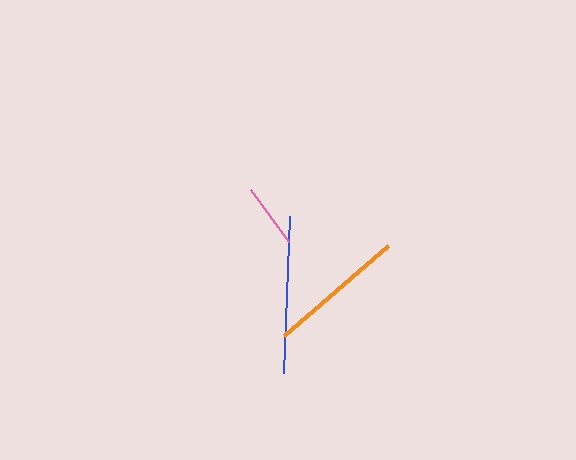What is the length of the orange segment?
The orange segment is approximately 138 pixels long.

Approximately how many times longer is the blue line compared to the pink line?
The blue line is approximately 2.4 times the length of the pink line.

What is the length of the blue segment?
The blue segment is approximately 157 pixels long.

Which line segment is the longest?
The blue line is the longest at approximately 157 pixels.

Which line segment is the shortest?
The pink line is the shortest at approximately 65 pixels.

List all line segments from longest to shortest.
From longest to shortest: blue, orange, pink.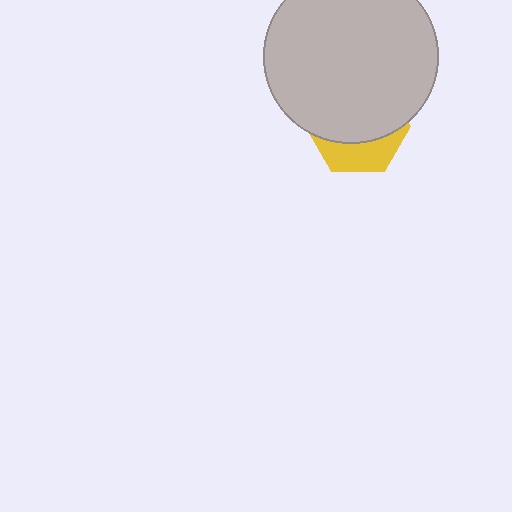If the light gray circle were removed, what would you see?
You would see the complete yellow hexagon.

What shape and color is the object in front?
The object in front is a light gray circle.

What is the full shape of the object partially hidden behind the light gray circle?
The partially hidden object is a yellow hexagon.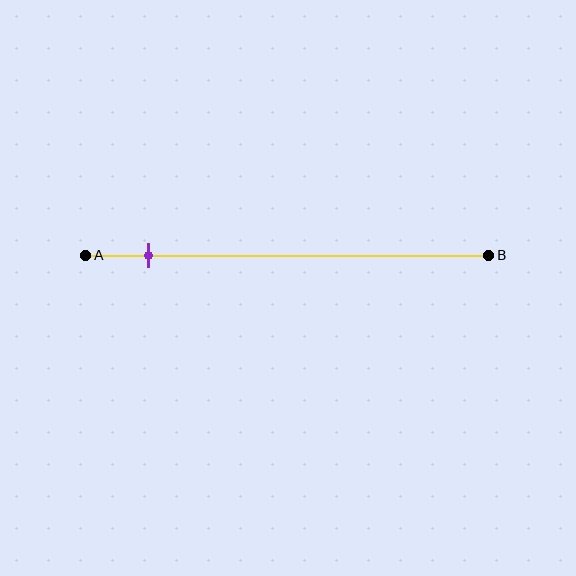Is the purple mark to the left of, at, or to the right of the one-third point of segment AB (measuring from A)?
The purple mark is to the left of the one-third point of segment AB.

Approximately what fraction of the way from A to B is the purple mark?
The purple mark is approximately 15% of the way from A to B.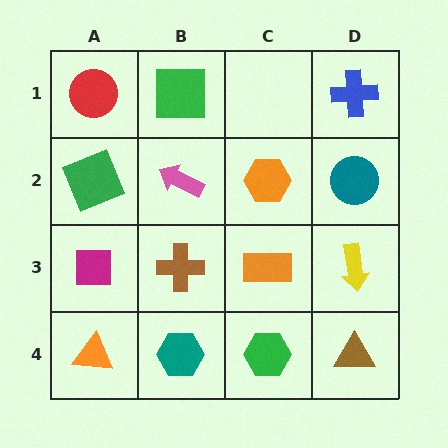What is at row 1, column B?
A green square.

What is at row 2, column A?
A green square.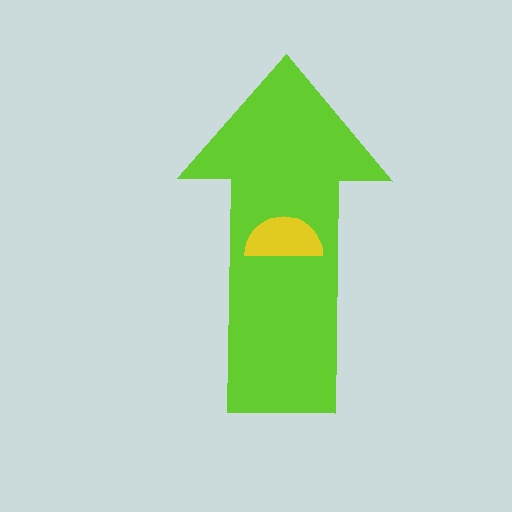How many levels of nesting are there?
2.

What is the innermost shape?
The yellow semicircle.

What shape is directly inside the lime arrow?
The yellow semicircle.